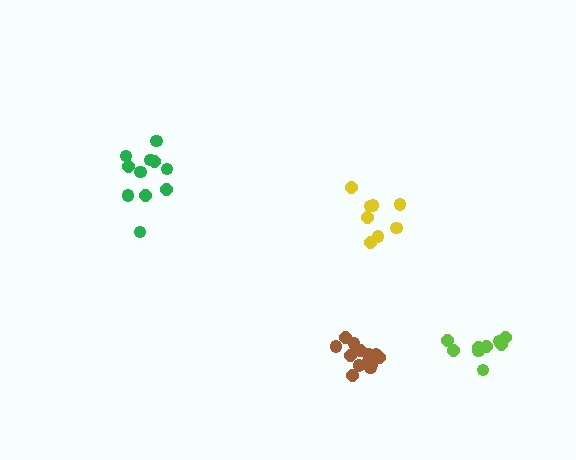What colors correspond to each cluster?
The clusters are colored: yellow, green, brown, lime.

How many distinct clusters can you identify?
There are 4 distinct clusters.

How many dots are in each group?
Group 1: 8 dots, Group 2: 11 dots, Group 3: 13 dots, Group 4: 9 dots (41 total).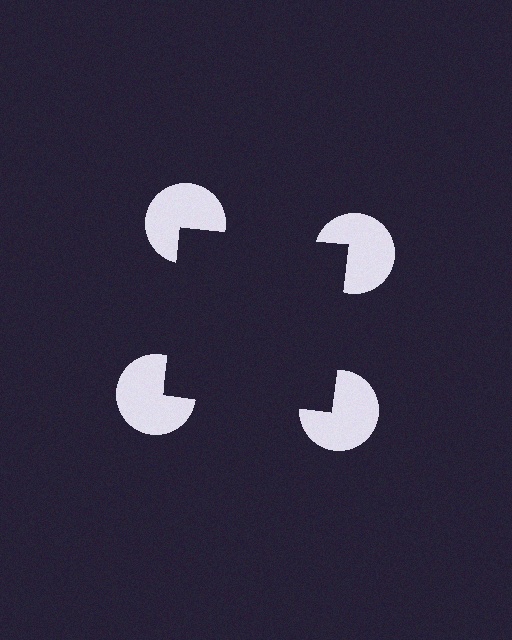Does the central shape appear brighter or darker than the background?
It typically appears slightly darker than the background, even though no actual brightness change is drawn.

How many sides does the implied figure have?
4 sides.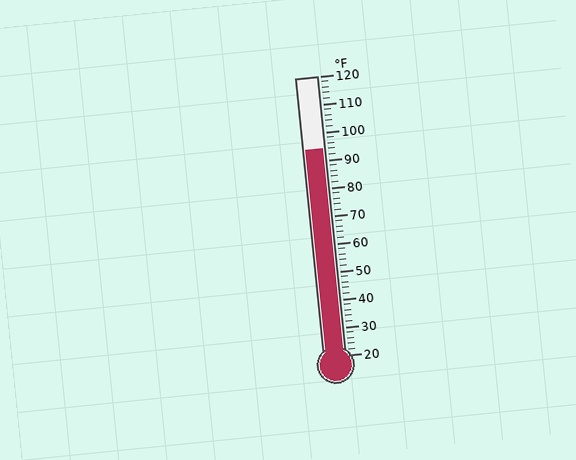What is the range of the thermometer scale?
The thermometer scale ranges from 20°F to 120°F.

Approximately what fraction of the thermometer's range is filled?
The thermometer is filled to approximately 75% of its range.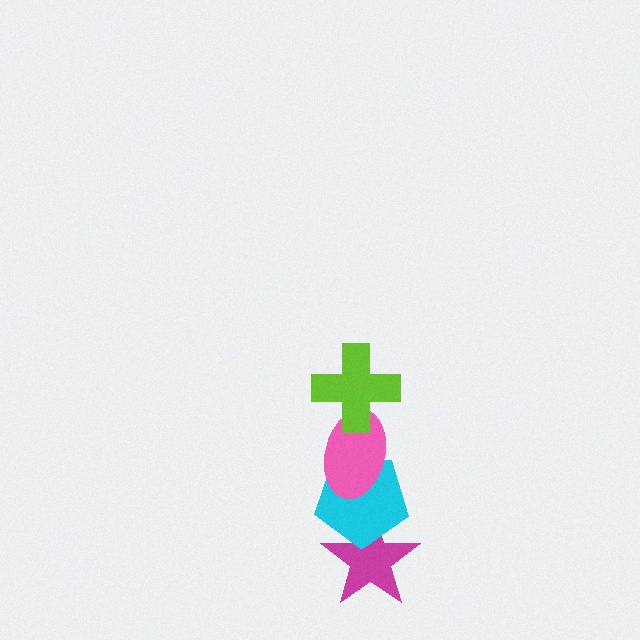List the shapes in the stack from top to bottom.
From top to bottom: the lime cross, the pink ellipse, the cyan pentagon, the magenta star.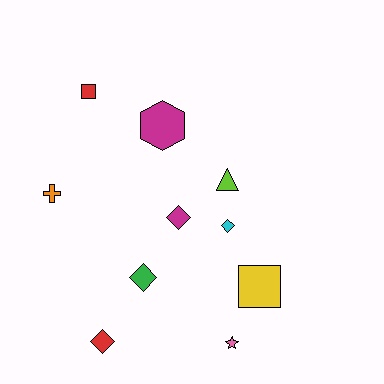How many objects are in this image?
There are 10 objects.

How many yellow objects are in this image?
There is 1 yellow object.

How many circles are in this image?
There are no circles.